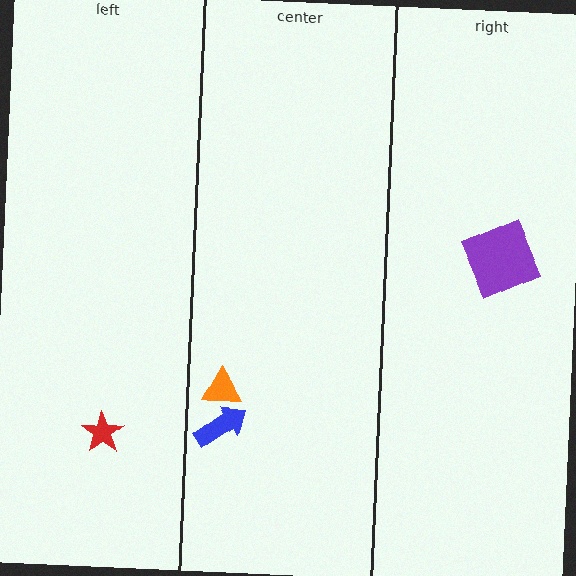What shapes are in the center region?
The orange triangle, the blue arrow.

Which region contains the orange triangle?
The center region.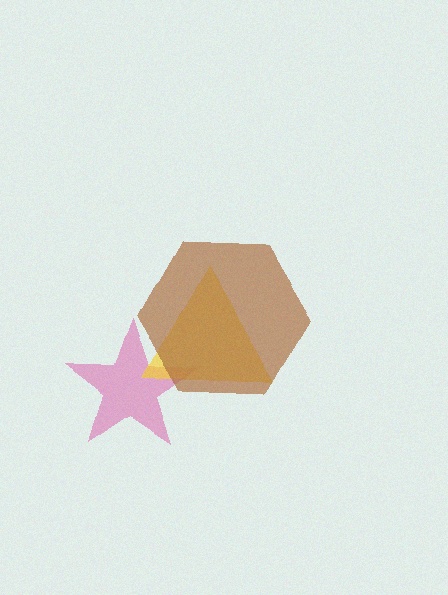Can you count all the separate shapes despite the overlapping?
Yes, there are 3 separate shapes.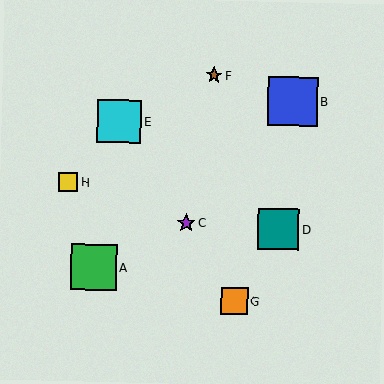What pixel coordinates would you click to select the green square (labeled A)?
Click at (94, 267) to select the green square A.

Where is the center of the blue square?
The center of the blue square is at (293, 101).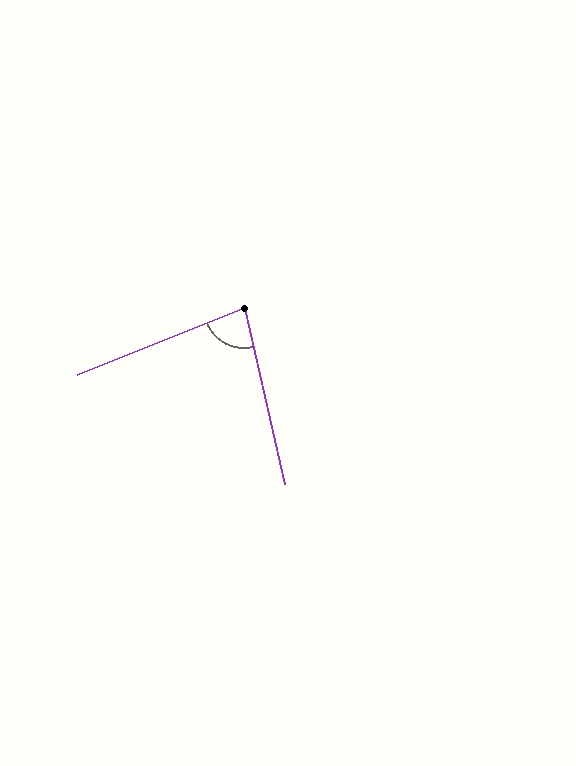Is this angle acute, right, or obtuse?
It is acute.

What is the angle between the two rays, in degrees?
Approximately 81 degrees.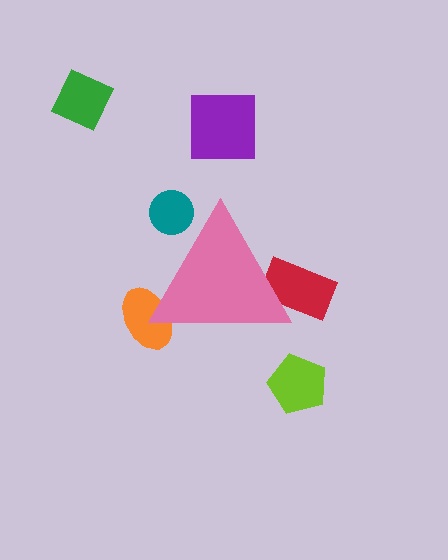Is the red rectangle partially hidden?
Yes, the red rectangle is partially hidden behind the pink triangle.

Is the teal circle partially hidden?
Yes, the teal circle is partially hidden behind the pink triangle.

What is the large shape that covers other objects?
A pink triangle.